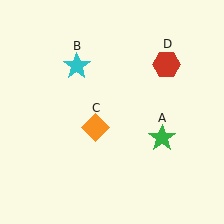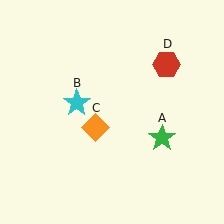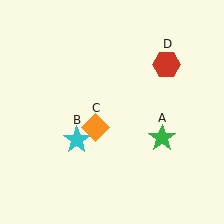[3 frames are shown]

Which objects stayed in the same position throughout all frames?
Green star (object A) and orange diamond (object C) and red hexagon (object D) remained stationary.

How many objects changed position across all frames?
1 object changed position: cyan star (object B).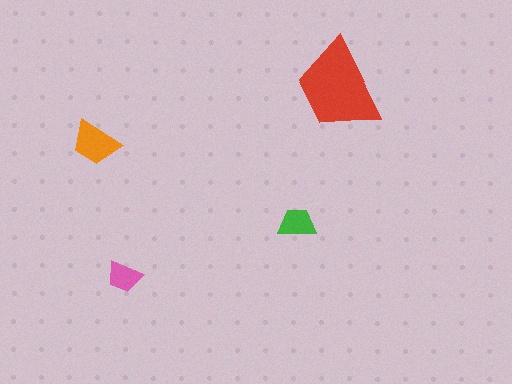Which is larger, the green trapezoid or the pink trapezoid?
The green one.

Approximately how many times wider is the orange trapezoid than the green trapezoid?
About 1.5 times wider.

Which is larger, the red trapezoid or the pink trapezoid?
The red one.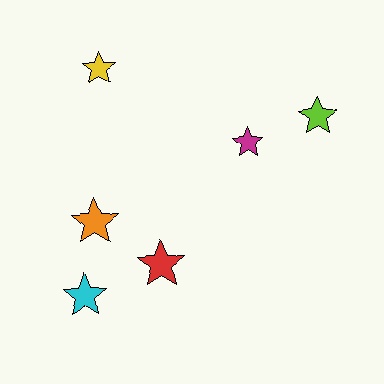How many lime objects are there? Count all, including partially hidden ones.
There is 1 lime object.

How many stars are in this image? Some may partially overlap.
There are 6 stars.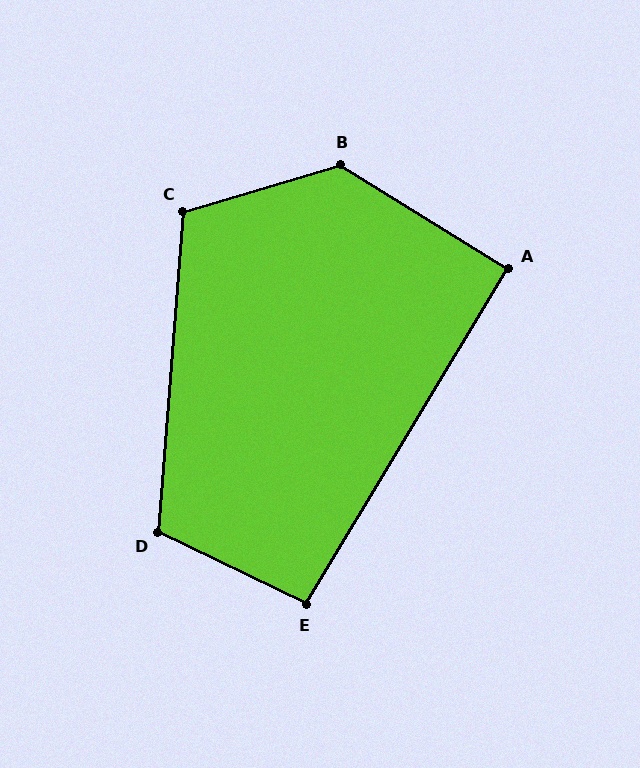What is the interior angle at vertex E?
Approximately 95 degrees (obtuse).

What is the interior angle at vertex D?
Approximately 111 degrees (obtuse).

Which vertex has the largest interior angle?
B, at approximately 131 degrees.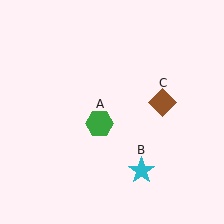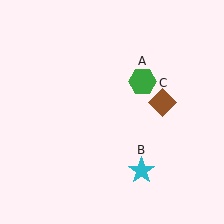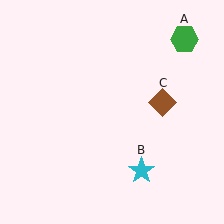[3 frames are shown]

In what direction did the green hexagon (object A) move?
The green hexagon (object A) moved up and to the right.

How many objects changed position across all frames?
1 object changed position: green hexagon (object A).